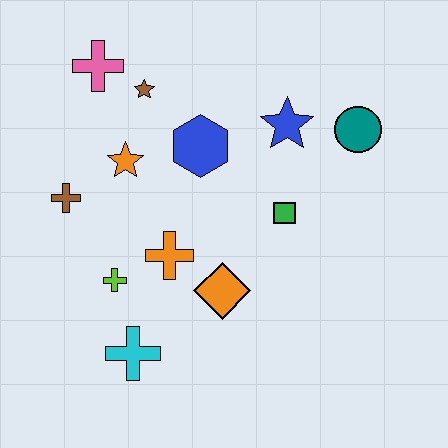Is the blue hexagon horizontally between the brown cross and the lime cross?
No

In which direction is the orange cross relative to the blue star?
The orange cross is below the blue star.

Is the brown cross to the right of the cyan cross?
No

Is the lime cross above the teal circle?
No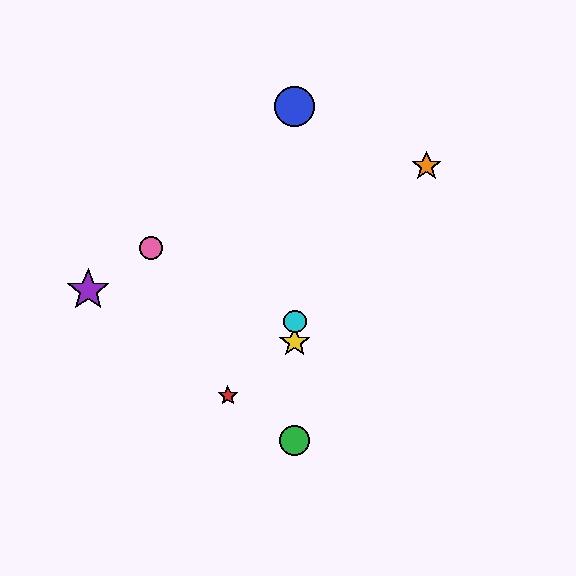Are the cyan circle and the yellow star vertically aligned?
Yes, both are at x≈295.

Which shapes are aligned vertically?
The blue circle, the green circle, the yellow star, the cyan circle are aligned vertically.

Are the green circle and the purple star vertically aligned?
No, the green circle is at x≈295 and the purple star is at x≈88.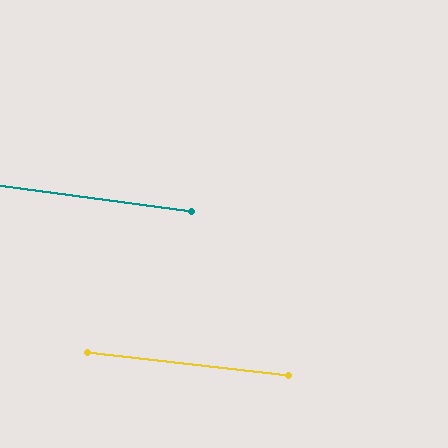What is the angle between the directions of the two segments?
Approximately 1 degree.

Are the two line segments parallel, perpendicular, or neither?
Parallel — their directions differ by only 1.4°.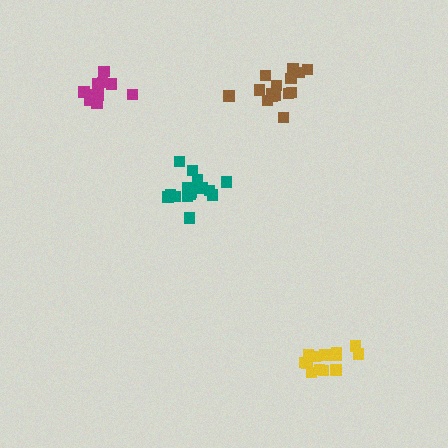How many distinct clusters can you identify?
There are 4 distinct clusters.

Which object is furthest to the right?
The yellow cluster is rightmost.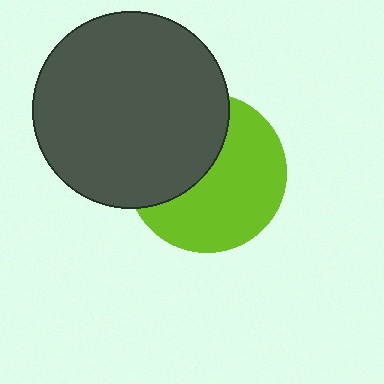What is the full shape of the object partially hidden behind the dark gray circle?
The partially hidden object is a lime circle.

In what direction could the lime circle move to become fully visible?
The lime circle could move toward the lower-right. That would shift it out from behind the dark gray circle entirely.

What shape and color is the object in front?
The object in front is a dark gray circle.